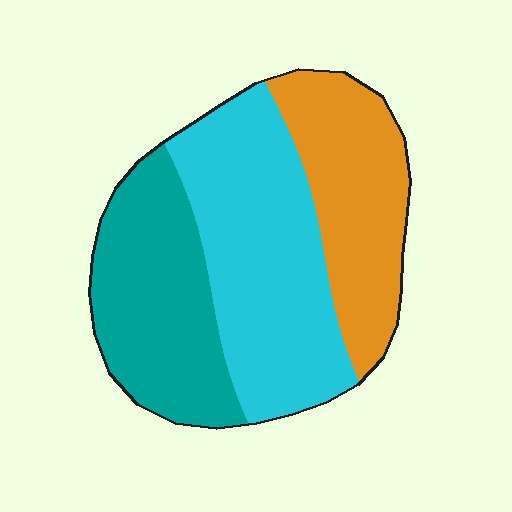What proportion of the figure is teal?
Teal covers around 30% of the figure.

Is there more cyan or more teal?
Cyan.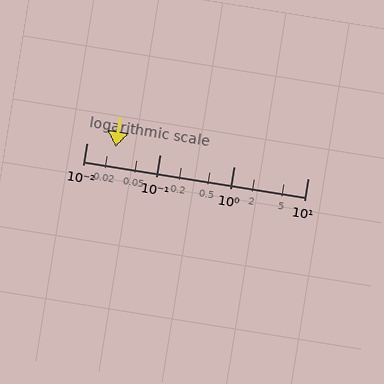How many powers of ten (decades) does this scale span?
The scale spans 3 decades, from 0.01 to 10.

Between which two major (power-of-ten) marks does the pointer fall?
The pointer is between 0.01 and 0.1.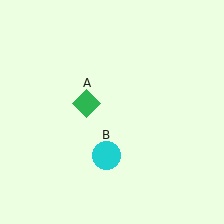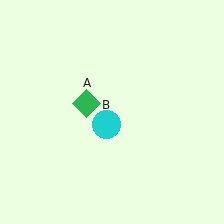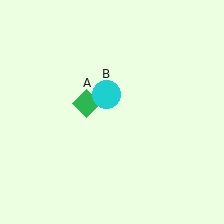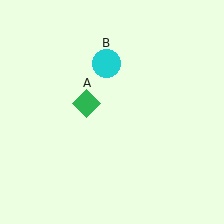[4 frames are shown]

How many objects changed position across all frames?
1 object changed position: cyan circle (object B).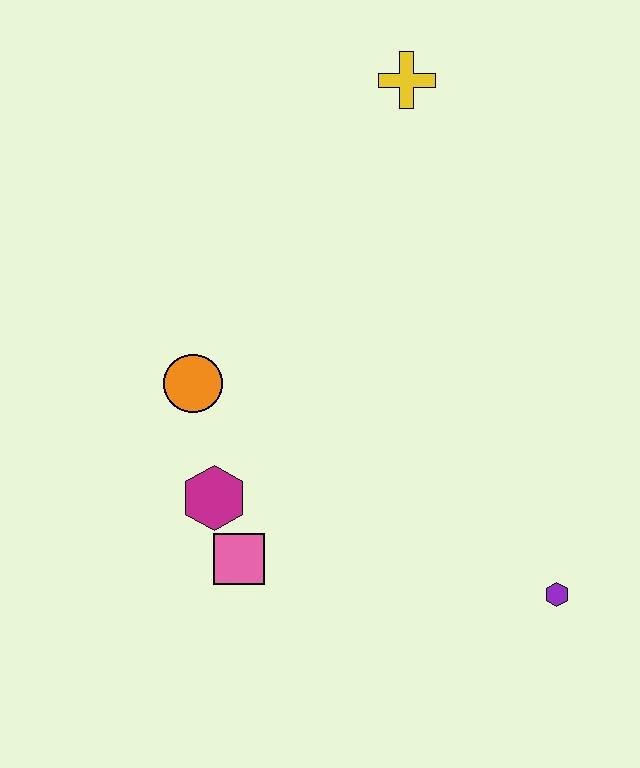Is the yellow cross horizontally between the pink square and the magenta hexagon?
No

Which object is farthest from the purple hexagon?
The yellow cross is farthest from the purple hexagon.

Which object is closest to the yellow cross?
The orange circle is closest to the yellow cross.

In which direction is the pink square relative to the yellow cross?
The pink square is below the yellow cross.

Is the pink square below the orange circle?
Yes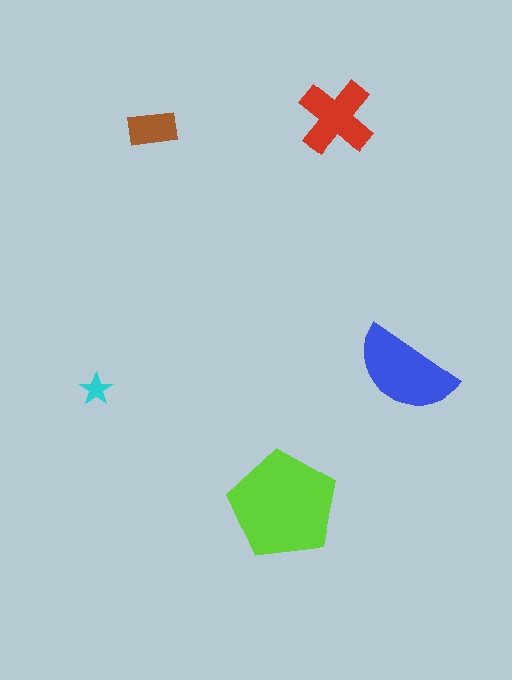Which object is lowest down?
The lime pentagon is bottommost.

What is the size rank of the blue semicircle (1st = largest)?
2nd.